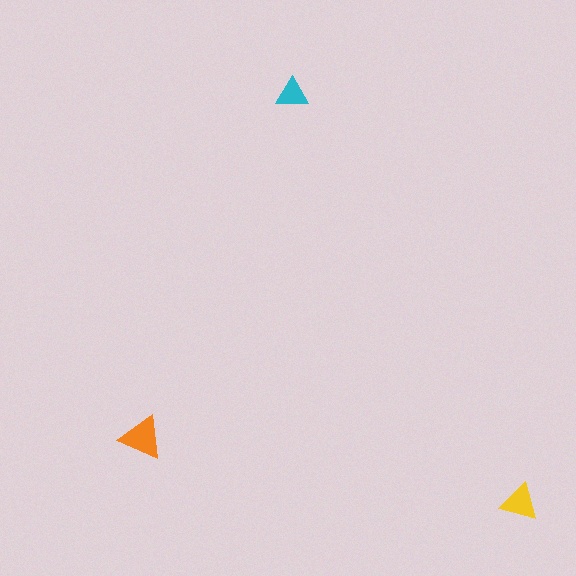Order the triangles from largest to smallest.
the orange one, the yellow one, the cyan one.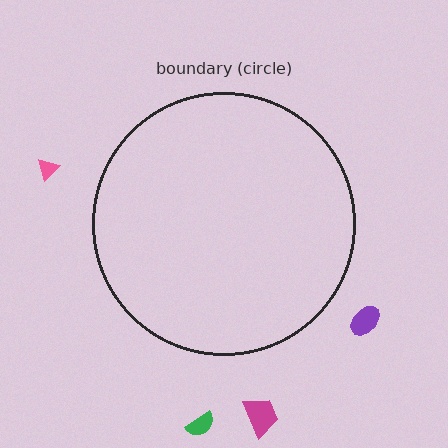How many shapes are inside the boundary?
0 inside, 4 outside.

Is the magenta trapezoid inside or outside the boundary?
Outside.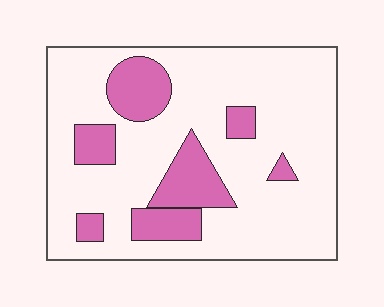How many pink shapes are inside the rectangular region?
7.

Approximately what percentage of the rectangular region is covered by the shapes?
Approximately 20%.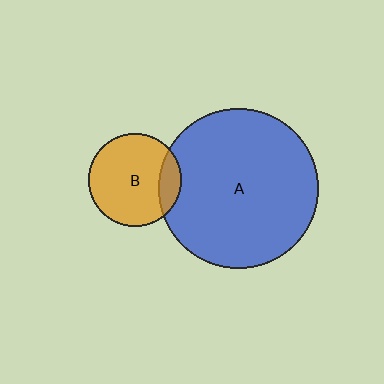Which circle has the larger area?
Circle A (blue).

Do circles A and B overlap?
Yes.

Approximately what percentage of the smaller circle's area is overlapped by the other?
Approximately 15%.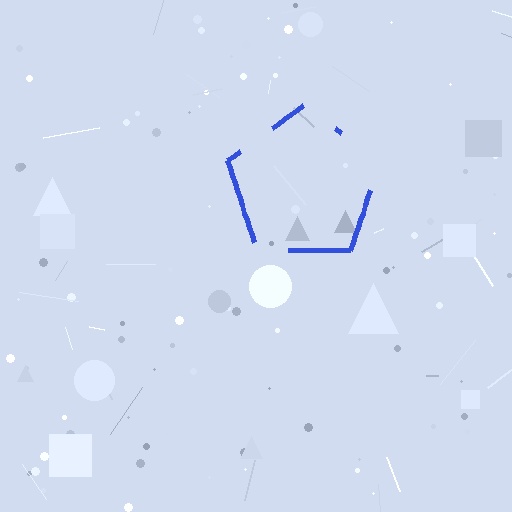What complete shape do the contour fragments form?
The contour fragments form a pentagon.